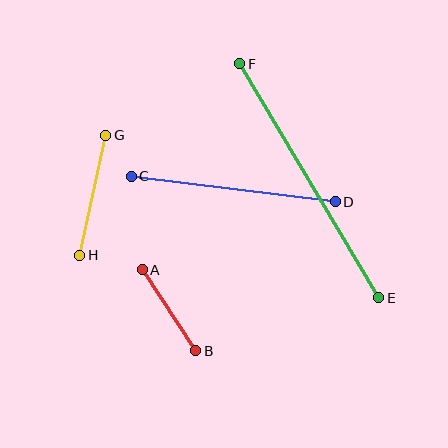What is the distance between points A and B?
The distance is approximately 98 pixels.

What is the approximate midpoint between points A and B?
The midpoint is at approximately (169, 310) pixels.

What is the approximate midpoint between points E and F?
The midpoint is at approximately (309, 181) pixels.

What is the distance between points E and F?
The distance is approximately 272 pixels.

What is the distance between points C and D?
The distance is approximately 205 pixels.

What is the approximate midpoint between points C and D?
The midpoint is at approximately (233, 189) pixels.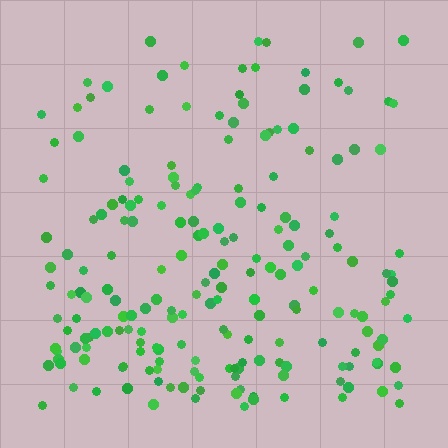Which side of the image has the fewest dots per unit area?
The top.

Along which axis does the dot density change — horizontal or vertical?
Vertical.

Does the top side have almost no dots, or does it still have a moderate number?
Still a moderate number, just noticeably fewer than the bottom.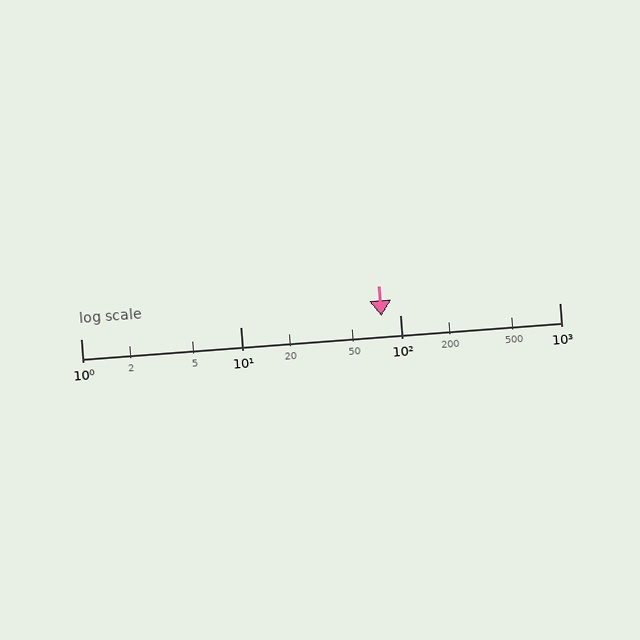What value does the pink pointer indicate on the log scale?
The pointer indicates approximately 77.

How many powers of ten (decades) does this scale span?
The scale spans 3 decades, from 1 to 1000.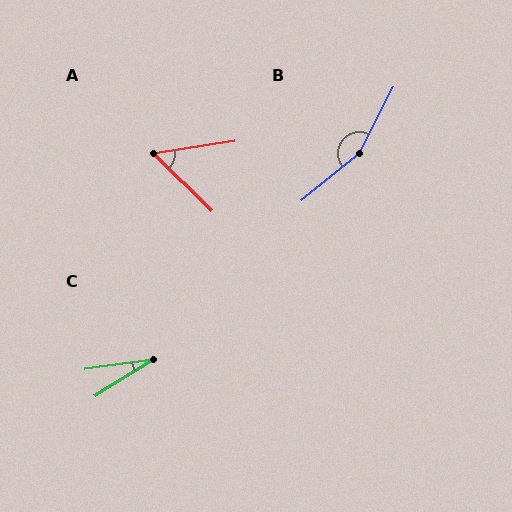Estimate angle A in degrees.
Approximately 53 degrees.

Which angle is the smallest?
C, at approximately 24 degrees.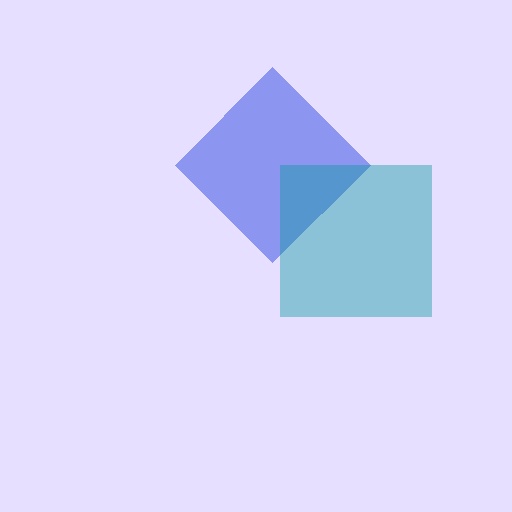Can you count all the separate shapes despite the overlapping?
Yes, there are 2 separate shapes.